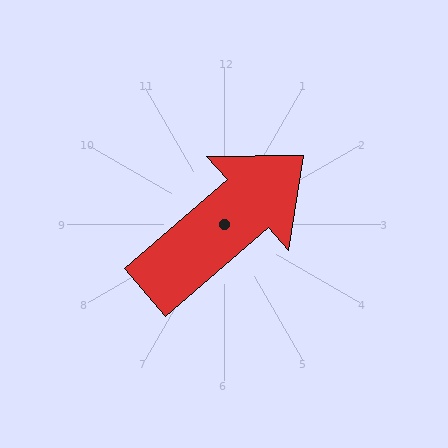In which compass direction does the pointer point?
Northeast.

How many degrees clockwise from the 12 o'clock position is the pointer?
Approximately 49 degrees.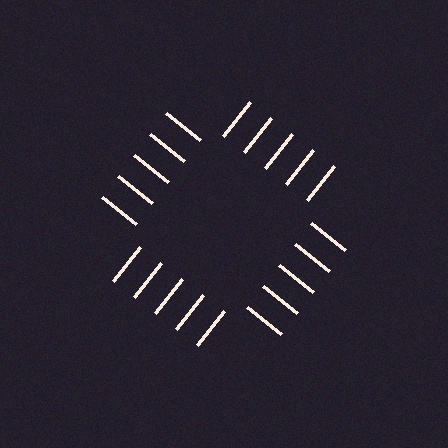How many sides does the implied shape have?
4 sides — the line-ends trace a square.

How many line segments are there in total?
20 — 5 along each of the 4 edges.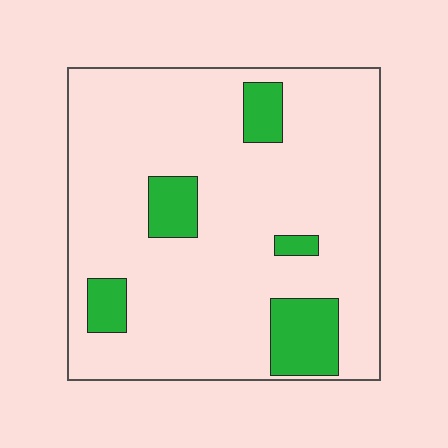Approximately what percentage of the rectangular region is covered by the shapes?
Approximately 15%.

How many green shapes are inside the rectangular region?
5.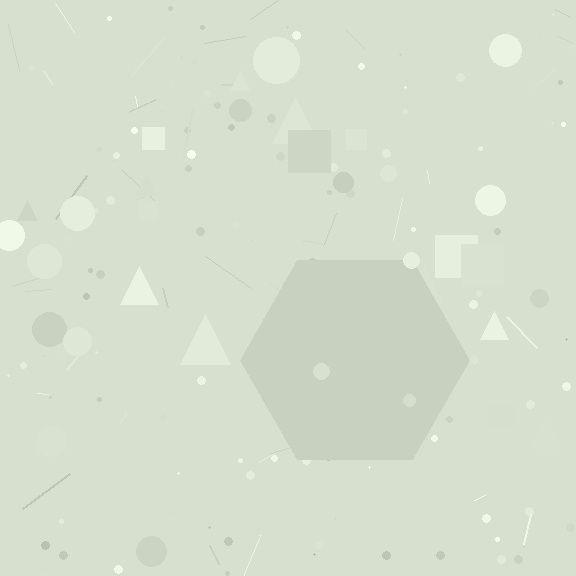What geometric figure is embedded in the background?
A hexagon is embedded in the background.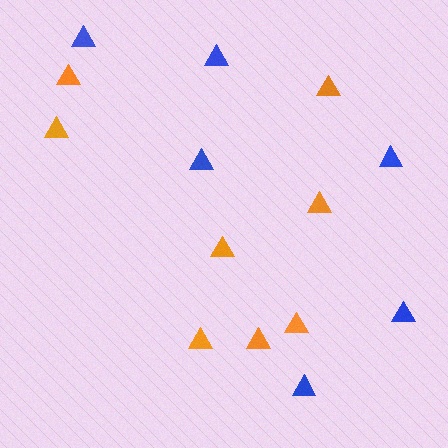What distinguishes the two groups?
There are 2 groups: one group of orange triangles (8) and one group of blue triangles (6).